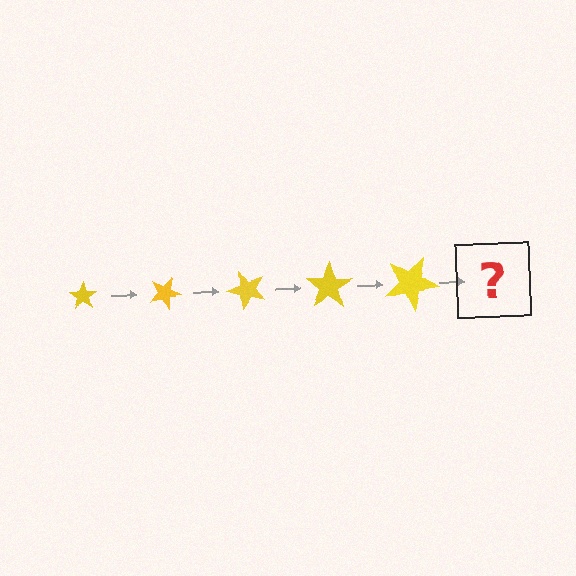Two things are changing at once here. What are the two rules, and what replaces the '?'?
The two rules are that the star grows larger each step and it rotates 25 degrees each step. The '?' should be a star, larger than the previous one and rotated 125 degrees from the start.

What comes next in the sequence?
The next element should be a star, larger than the previous one and rotated 125 degrees from the start.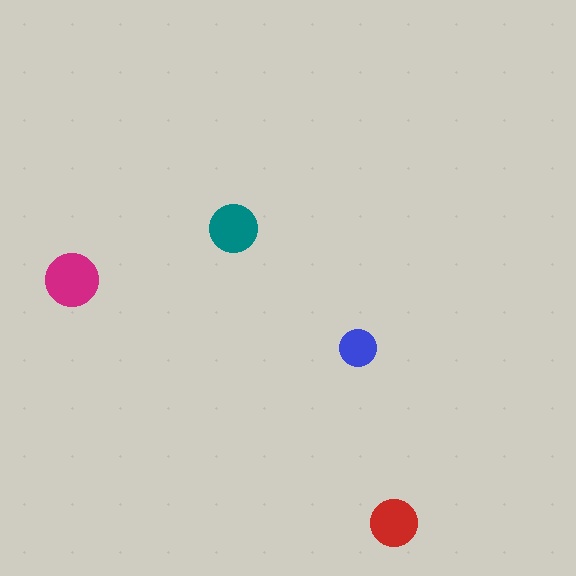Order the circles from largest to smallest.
the magenta one, the teal one, the red one, the blue one.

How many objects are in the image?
There are 4 objects in the image.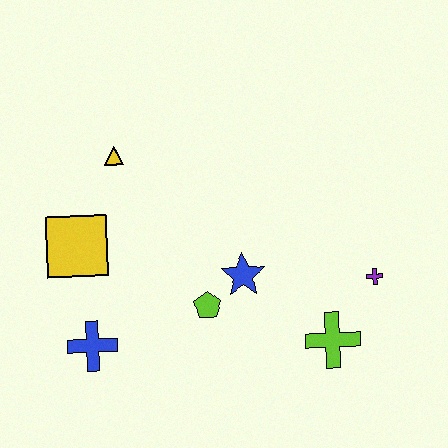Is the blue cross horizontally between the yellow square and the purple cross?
Yes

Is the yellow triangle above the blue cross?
Yes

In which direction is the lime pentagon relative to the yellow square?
The lime pentagon is to the right of the yellow square.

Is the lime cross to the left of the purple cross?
Yes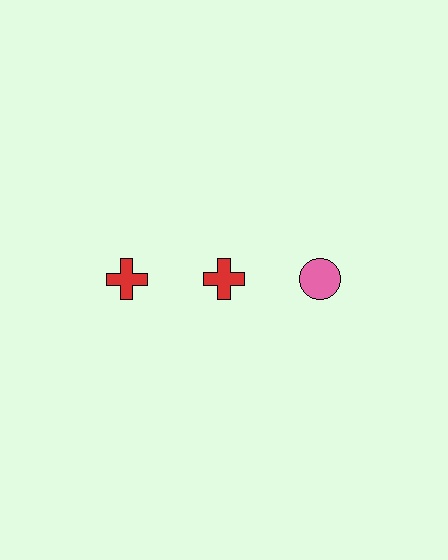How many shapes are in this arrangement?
There are 3 shapes arranged in a grid pattern.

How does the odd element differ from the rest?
It differs in both color (pink instead of red) and shape (circle instead of cross).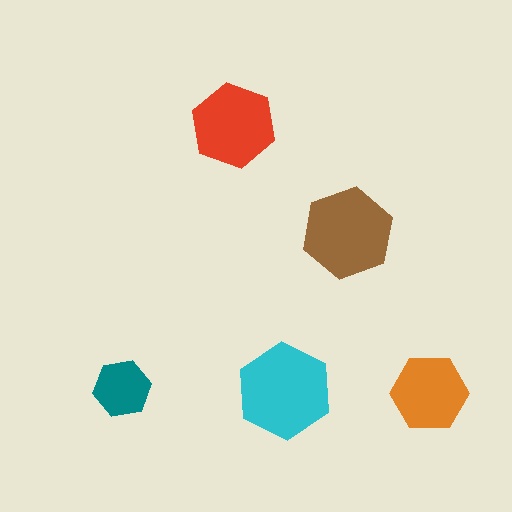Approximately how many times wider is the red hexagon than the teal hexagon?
About 1.5 times wider.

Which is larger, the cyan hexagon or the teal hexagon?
The cyan one.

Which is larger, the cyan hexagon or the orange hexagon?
The cyan one.